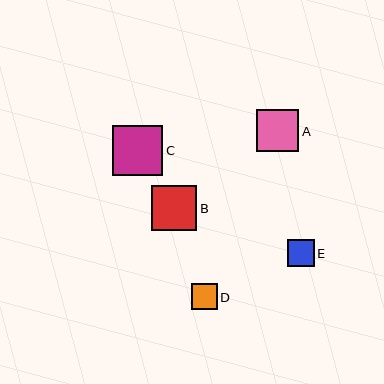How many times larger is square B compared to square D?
Square B is approximately 1.7 times the size of square D.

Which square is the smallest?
Square D is the smallest with a size of approximately 26 pixels.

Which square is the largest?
Square C is the largest with a size of approximately 50 pixels.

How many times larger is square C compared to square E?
Square C is approximately 1.9 times the size of square E.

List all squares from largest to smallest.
From largest to smallest: C, B, A, E, D.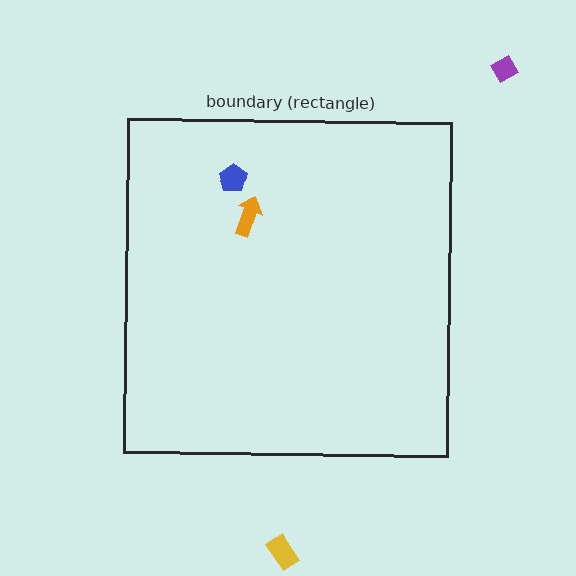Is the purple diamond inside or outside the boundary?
Outside.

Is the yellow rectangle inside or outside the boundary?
Outside.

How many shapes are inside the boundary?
2 inside, 2 outside.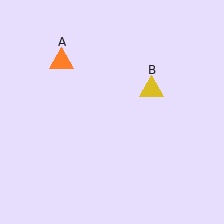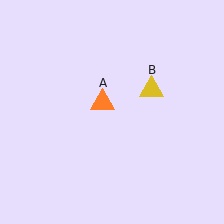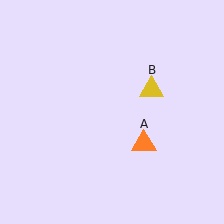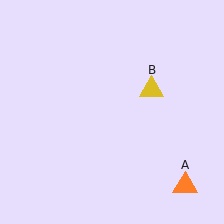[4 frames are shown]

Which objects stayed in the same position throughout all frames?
Yellow triangle (object B) remained stationary.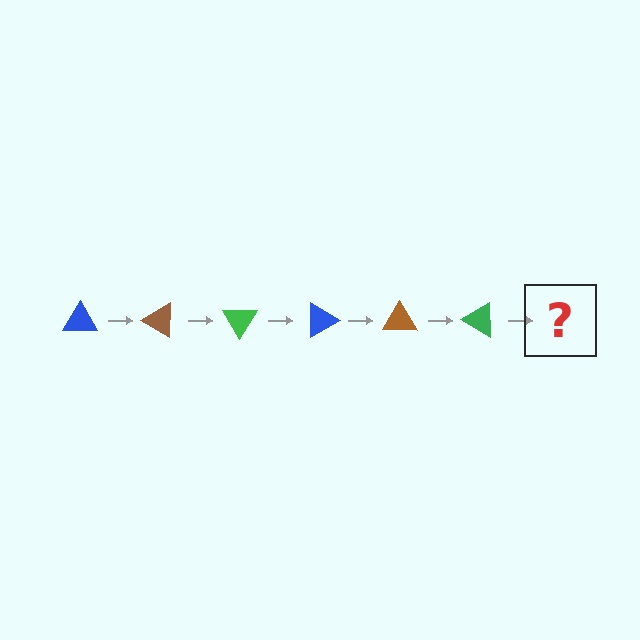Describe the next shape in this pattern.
It should be a blue triangle, rotated 180 degrees from the start.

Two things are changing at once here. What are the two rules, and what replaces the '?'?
The two rules are that it rotates 30 degrees each step and the color cycles through blue, brown, and green. The '?' should be a blue triangle, rotated 180 degrees from the start.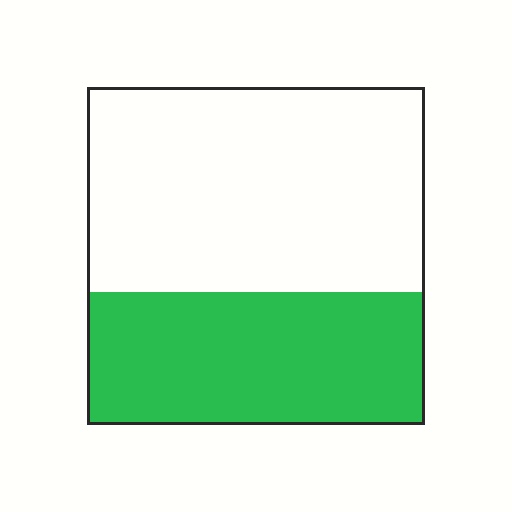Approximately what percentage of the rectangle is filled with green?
Approximately 40%.